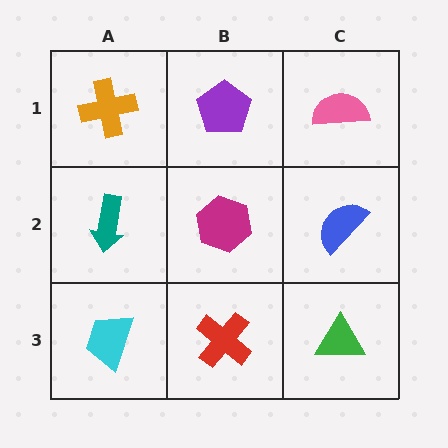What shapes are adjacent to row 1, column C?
A blue semicircle (row 2, column C), a purple pentagon (row 1, column B).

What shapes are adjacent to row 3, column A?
A teal arrow (row 2, column A), a red cross (row 3, column B).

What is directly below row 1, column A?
A teal arrow.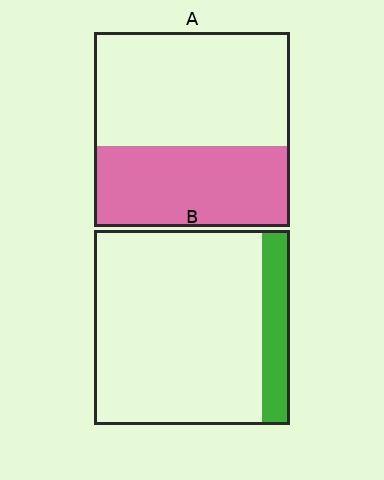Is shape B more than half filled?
No.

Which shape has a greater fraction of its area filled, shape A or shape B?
Shape A.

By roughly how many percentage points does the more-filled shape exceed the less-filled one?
By roughly 25 percentage points (A over B).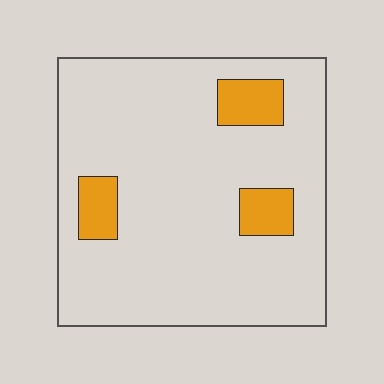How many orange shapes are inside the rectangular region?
3.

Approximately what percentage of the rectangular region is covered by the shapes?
Approximately 10%.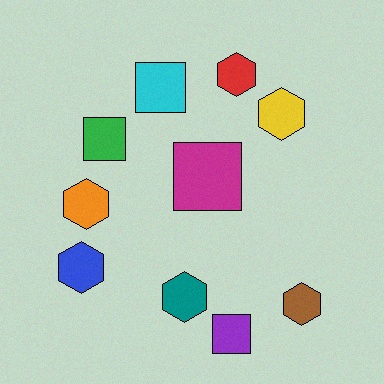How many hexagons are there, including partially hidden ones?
There are 6 hexagons.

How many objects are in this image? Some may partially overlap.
There are 10 objects.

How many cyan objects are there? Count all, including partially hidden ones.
There is 1 cyan object.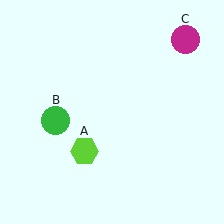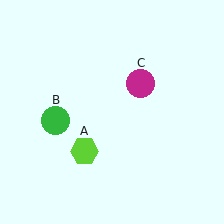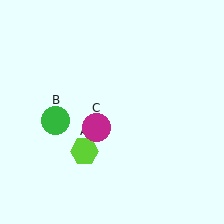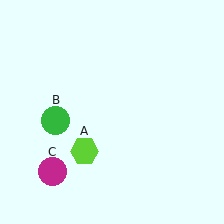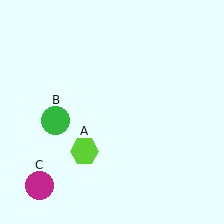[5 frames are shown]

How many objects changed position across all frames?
1 object changed position: magenta circle (object C).